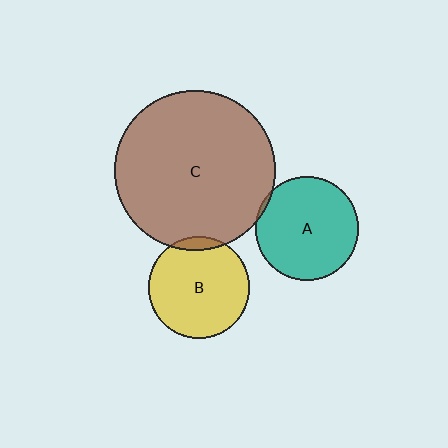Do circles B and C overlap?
Yes.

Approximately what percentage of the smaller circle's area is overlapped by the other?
Approximately 5%.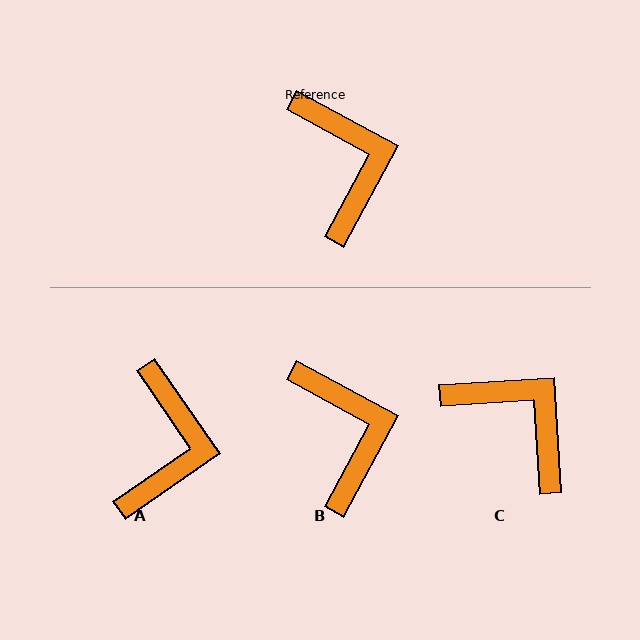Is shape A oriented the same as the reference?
No, it is off by about 27 degrees.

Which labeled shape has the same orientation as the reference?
B.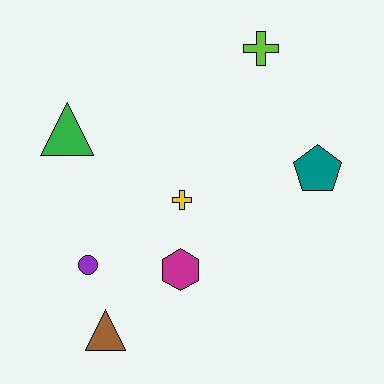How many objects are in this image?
There are 7 objects.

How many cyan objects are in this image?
There are no cyan objects.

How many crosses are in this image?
There are 2 crosses.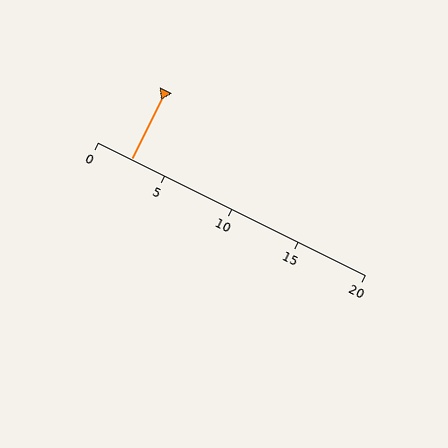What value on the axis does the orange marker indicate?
The marker indicates approximately 2.5.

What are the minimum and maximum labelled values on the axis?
The axis runs from 0 to 20.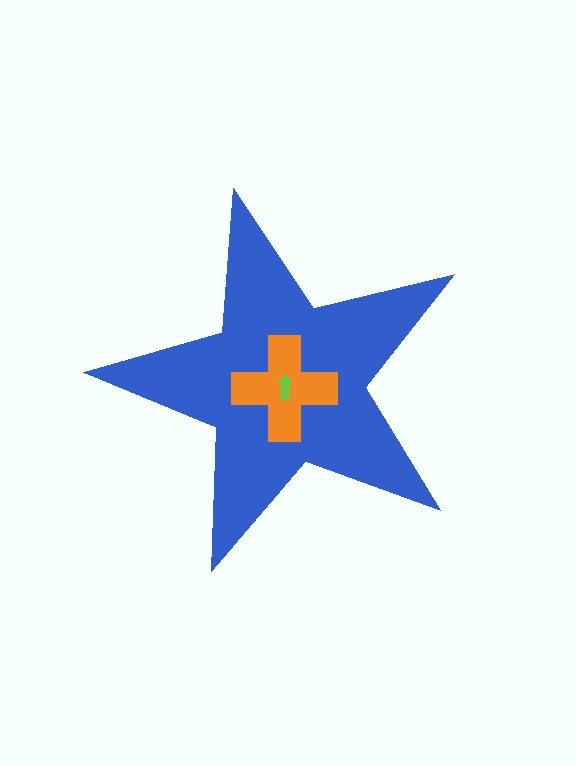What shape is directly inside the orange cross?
The lime arrow.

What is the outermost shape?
The blue star.